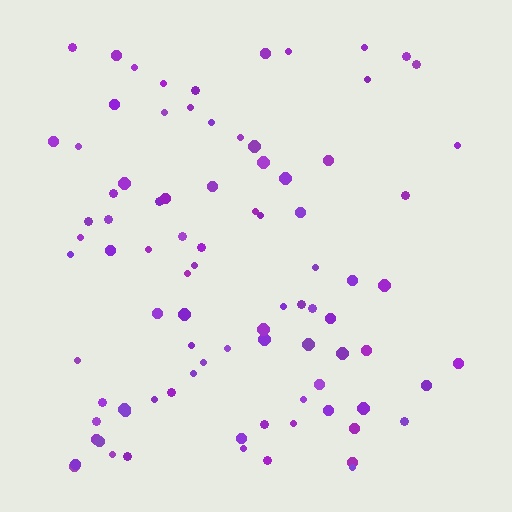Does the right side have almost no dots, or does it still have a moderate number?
Still a moderate number, just noticeably fewer than the left.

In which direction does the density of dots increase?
From right to left, with the left side densest.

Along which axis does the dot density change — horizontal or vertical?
Horizontal.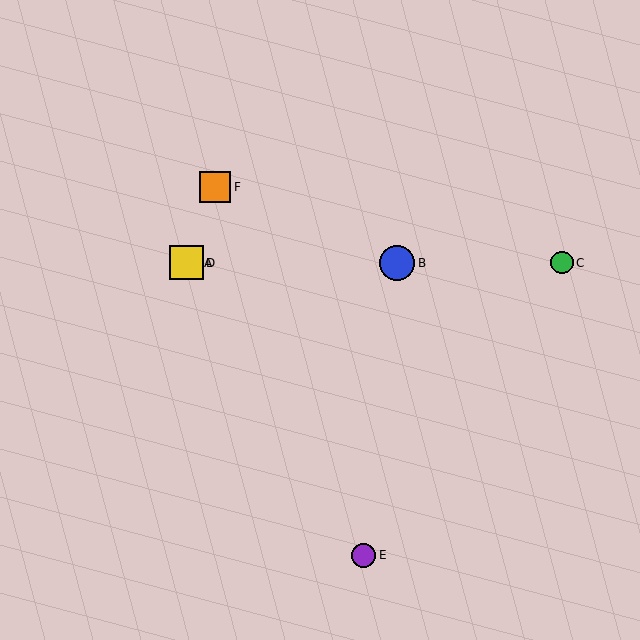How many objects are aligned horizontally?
4 objects (A, B, C, D) are aligned horizontally.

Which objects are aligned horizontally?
Objects A, B, C, D are aligned horizontally.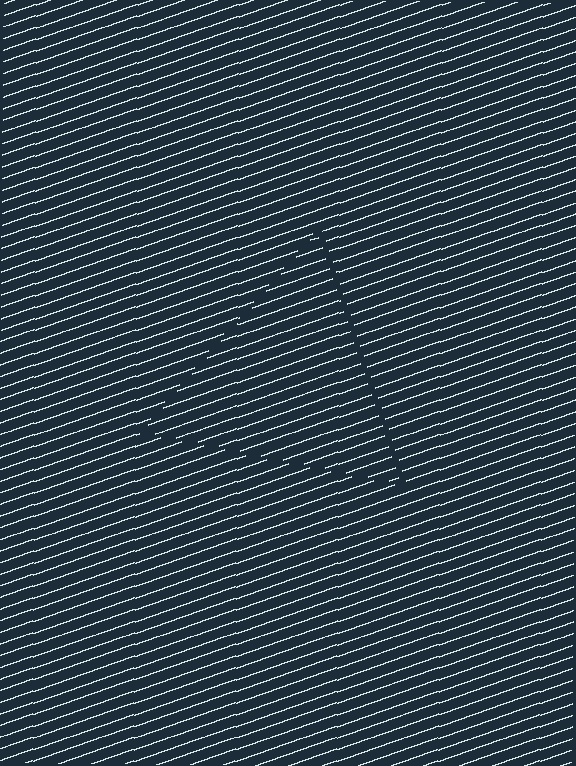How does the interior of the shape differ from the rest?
The interior of the shape contains the same grating, shifted by half a period — the contour is defined by the phase discontinuity where line-ends from the inner and outer gratings abut.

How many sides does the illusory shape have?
3 sides — the line-ends trace a triangle.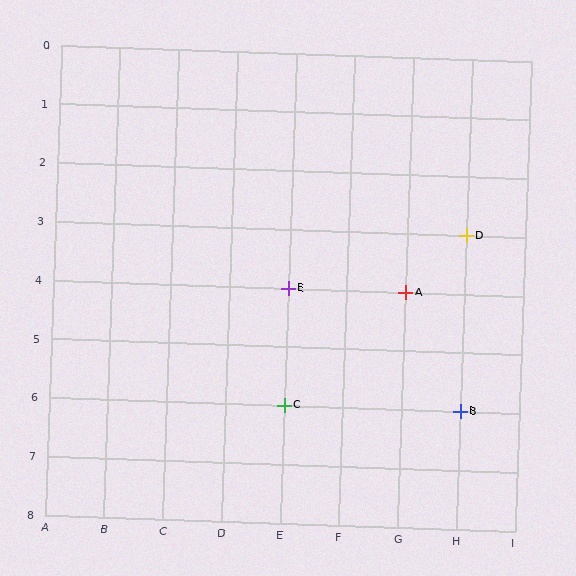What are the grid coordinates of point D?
Point D is at grid coordinates (H, 3).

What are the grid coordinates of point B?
Point B is at grid coordinates (H, 6).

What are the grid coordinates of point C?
Point C is at grid coordinates (E, 6).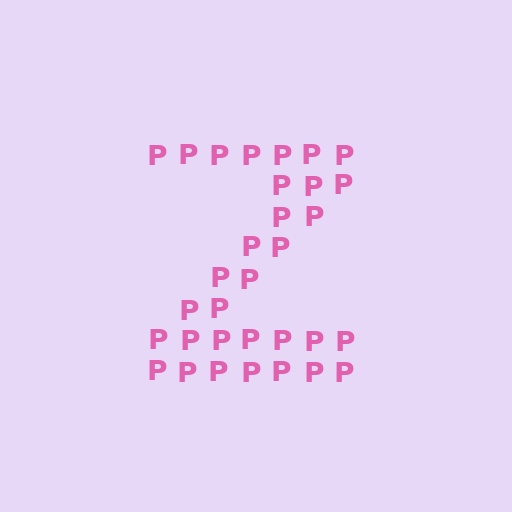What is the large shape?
The large shape is the letter Z.